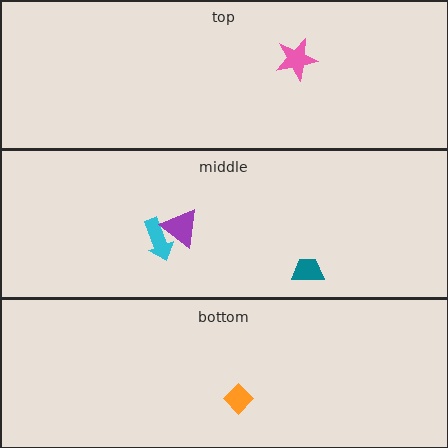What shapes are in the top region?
The pink star.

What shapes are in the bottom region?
The orange diamond.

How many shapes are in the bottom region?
1.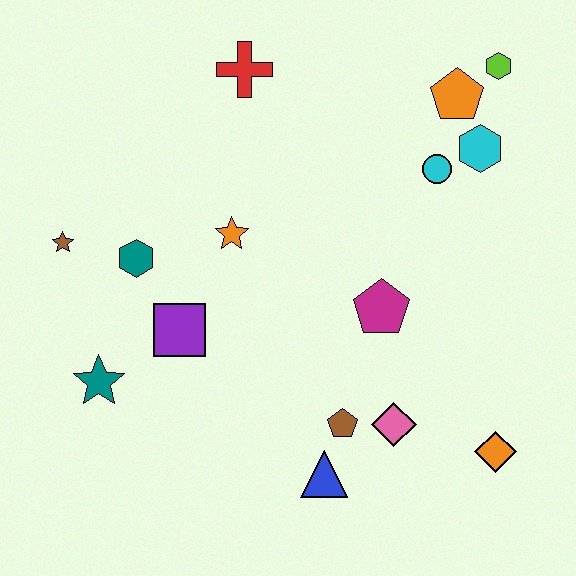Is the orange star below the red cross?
Yes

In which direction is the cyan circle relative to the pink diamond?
The cyan circle is above the pink diamond.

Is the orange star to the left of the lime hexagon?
Yes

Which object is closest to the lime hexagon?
The orange pentagon is closest to the lime hexagon.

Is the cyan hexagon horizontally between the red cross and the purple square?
No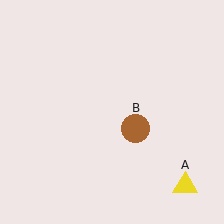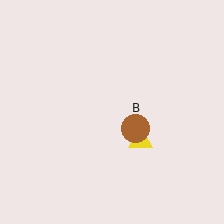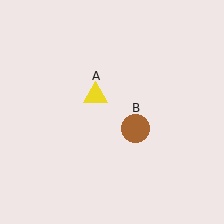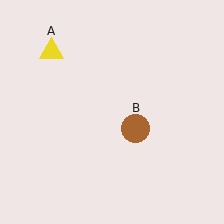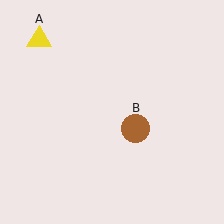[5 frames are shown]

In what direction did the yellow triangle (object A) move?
The yellow triangle (object A) moved up and to the left.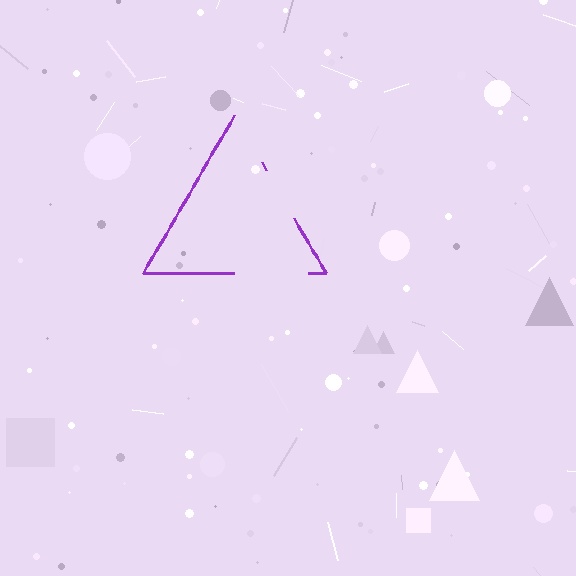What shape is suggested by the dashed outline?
The dashed outline suggests a triangle.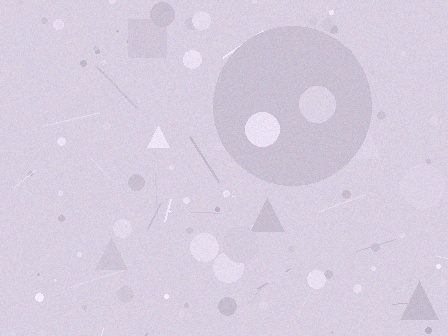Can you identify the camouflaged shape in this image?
The camouflaged shape is a circle.